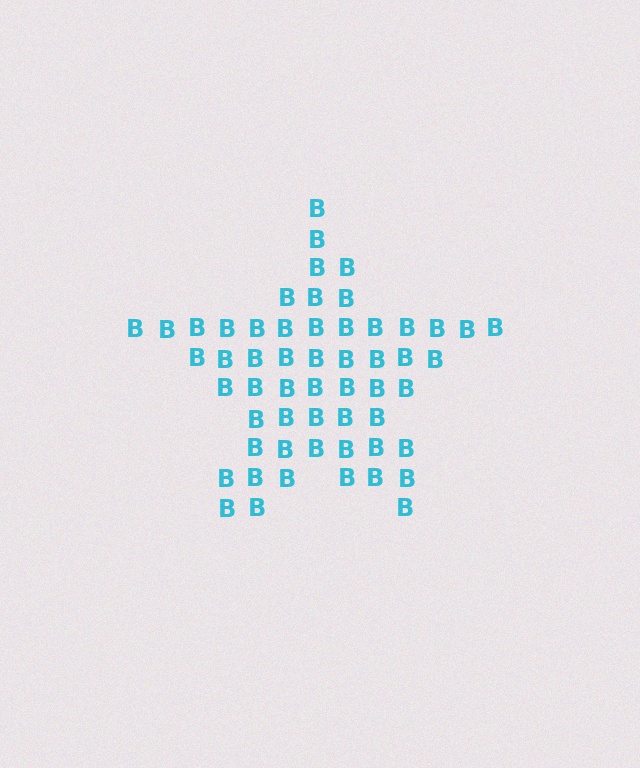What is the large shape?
The large shape is a star.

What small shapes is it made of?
It is made of small letter B's.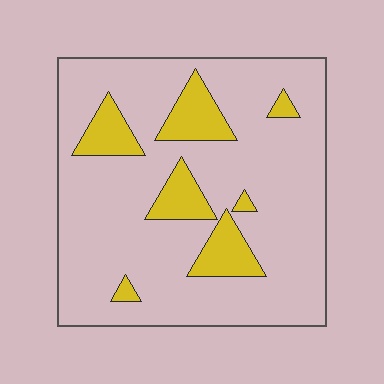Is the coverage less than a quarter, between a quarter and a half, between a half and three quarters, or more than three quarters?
Less than a quarter.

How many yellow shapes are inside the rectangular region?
7.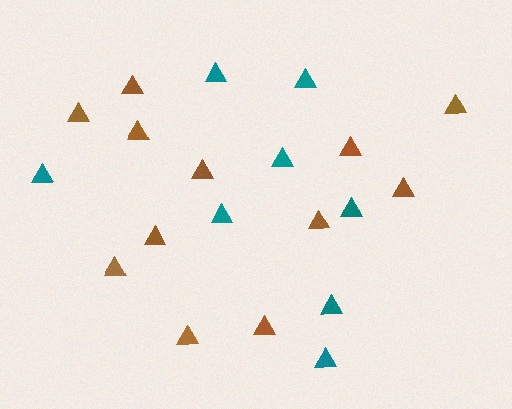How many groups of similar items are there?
There are 2 groups: one group of brown triangles (12) and one group of teal triangles (8).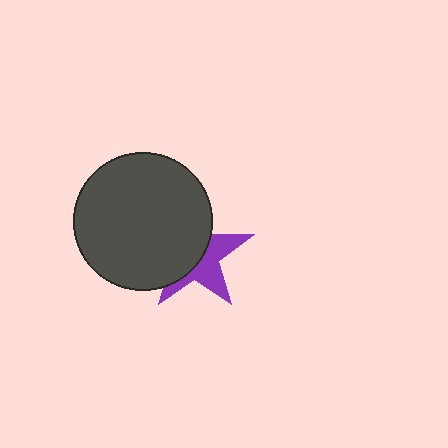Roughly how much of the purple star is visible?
A small part of it is visible (roughly 44%).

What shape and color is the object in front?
The object in front is a dark gray circle.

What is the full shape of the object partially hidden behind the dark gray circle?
The partially hidden object is a purple star.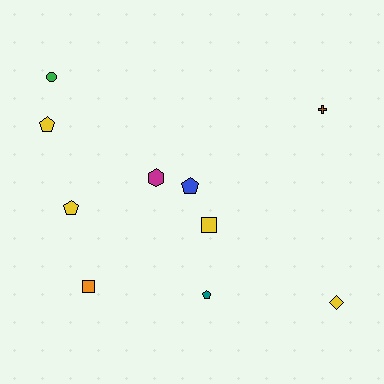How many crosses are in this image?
There is 1 cross.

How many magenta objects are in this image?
There is 1 magenta object.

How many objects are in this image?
There are 10 objects.